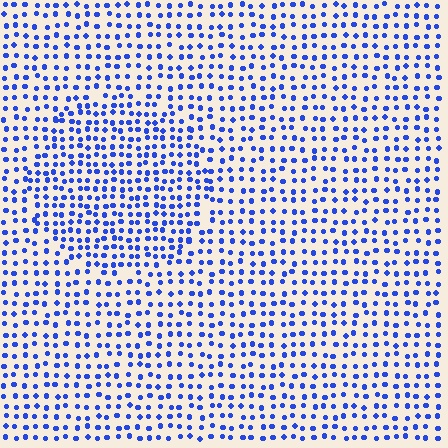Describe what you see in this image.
The image contains small blue elements arranged at two different densities. A circle-shaped region is visible where the elements are more densely packed than the surrounding area.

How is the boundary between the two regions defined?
The boundary is defined by a change in element density (approximately 1.5x ratio). All elements are the same color, size, and shape.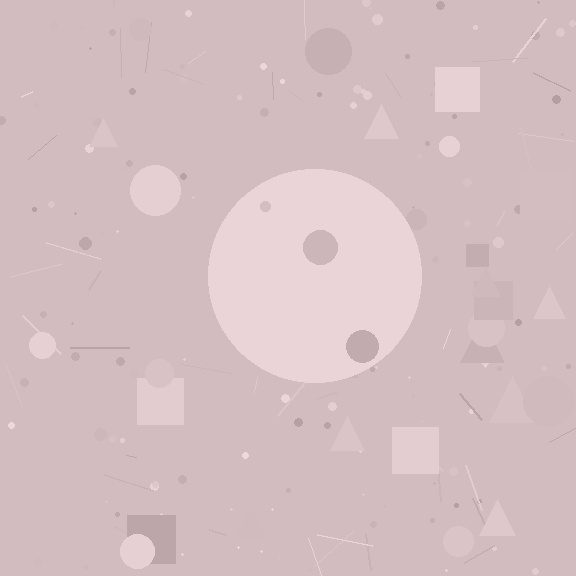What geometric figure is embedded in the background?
A circle is embedded in the background.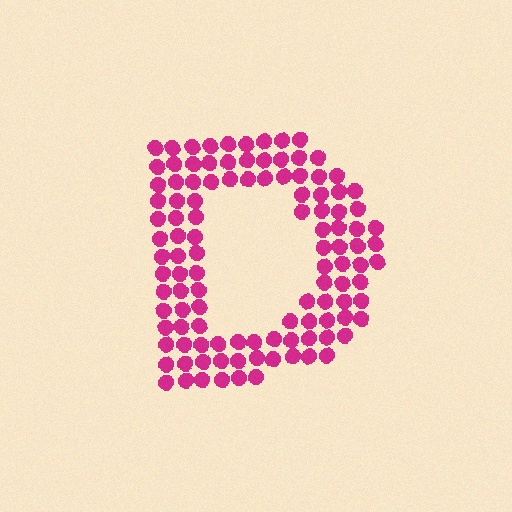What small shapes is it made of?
It is made of small circles.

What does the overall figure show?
The overall figure shows the letter D.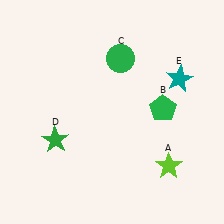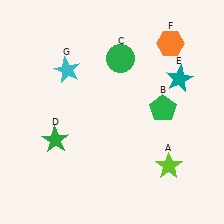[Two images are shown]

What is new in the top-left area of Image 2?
A cyan star (G) was added in the top-left area of Image 2.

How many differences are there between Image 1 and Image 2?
There are 2 differences between the two images.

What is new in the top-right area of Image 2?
An orange hexagon (F) was added in the top-right area of Image 2.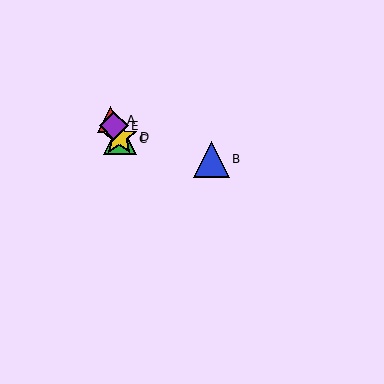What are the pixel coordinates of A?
Object A is at (111, 120).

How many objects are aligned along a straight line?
4 objects (A, C, D, E) are aligned along a straight line.